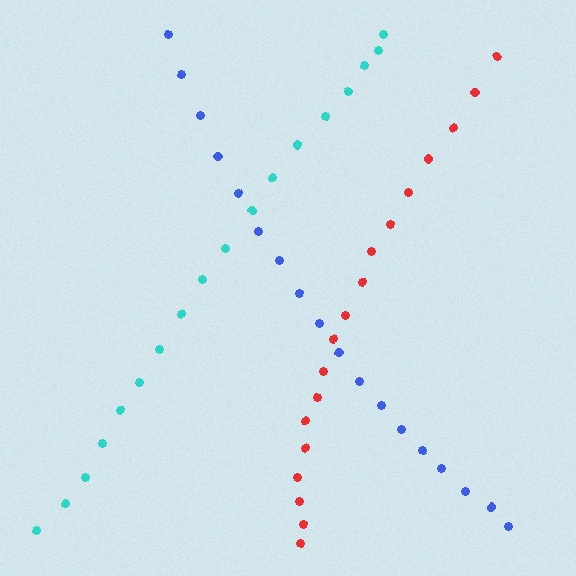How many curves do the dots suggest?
There are 3 distinct paths.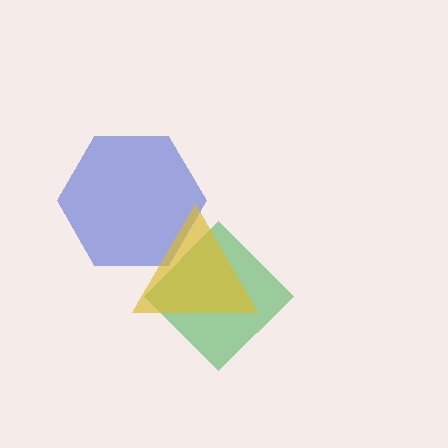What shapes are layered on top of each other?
The layered shapes are: a blue hexagon, a green diamond, a yellow triangle.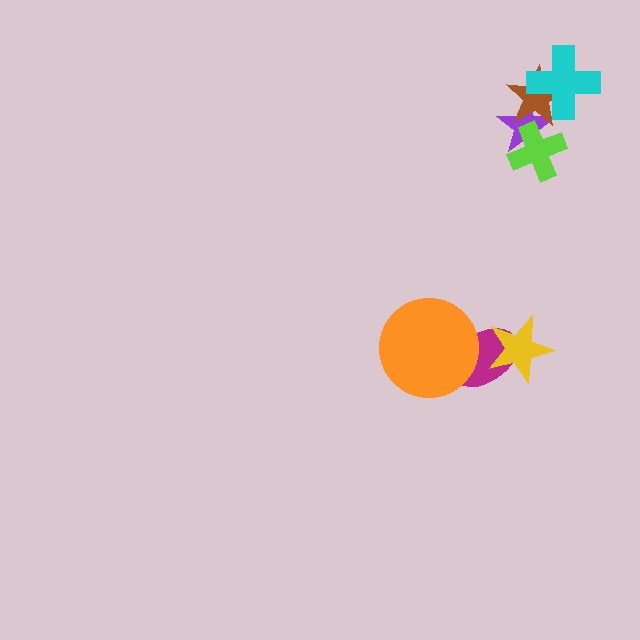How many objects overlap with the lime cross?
2 objects overlap with the lime cross.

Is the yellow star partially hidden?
No, no other shape covers it.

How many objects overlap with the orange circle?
1 object overlaps with the orange circle.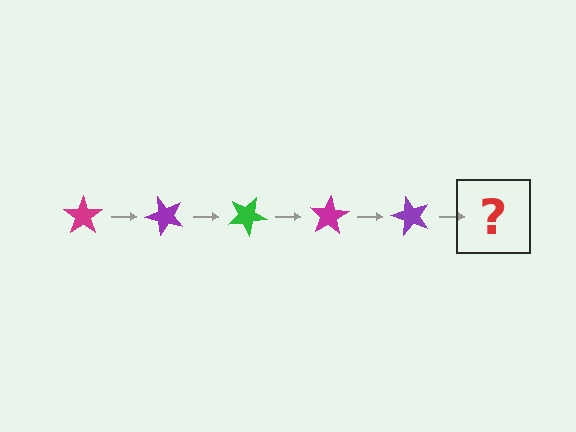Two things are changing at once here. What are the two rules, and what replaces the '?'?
The two rules are that it rotates 50 degrees each step and the color cycles through magenta, purple, and green. The '?' should be a green star, rotated 250 degrees from the start.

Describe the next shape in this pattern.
It should be a green star, rotated 250 degrees from the start.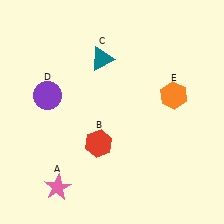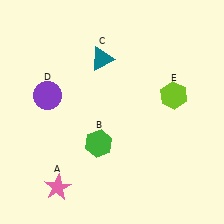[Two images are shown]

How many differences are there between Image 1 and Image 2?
There are 2 differences between the two images.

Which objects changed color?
B changed from red to green. E changed from orange to lime.